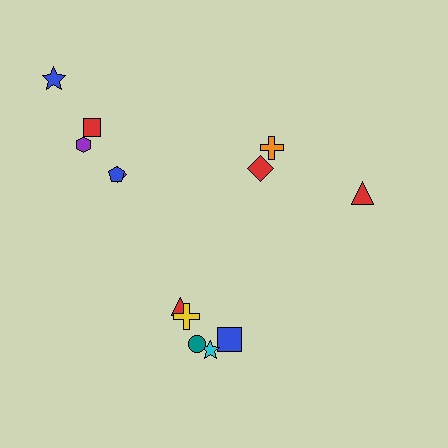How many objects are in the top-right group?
There are 3 objects.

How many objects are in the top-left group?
There are 5 objects.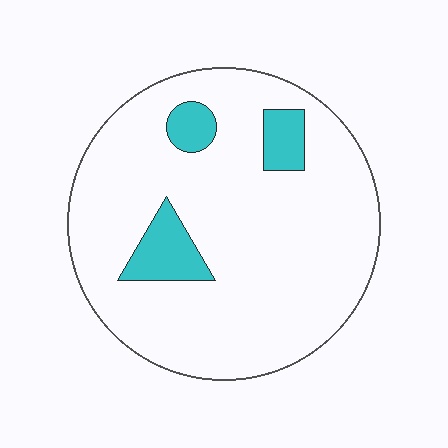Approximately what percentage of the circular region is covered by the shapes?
Approximately 10%.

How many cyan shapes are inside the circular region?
3.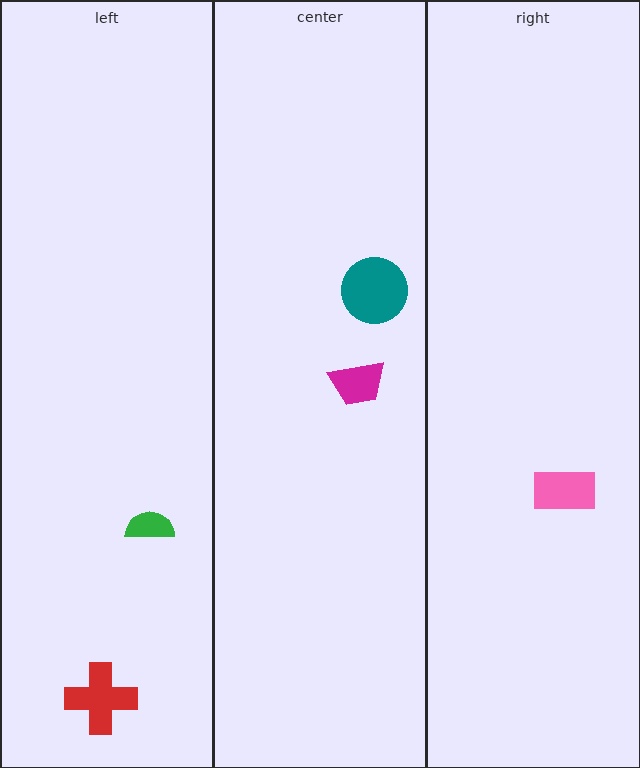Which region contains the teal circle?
The center region.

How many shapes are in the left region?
2.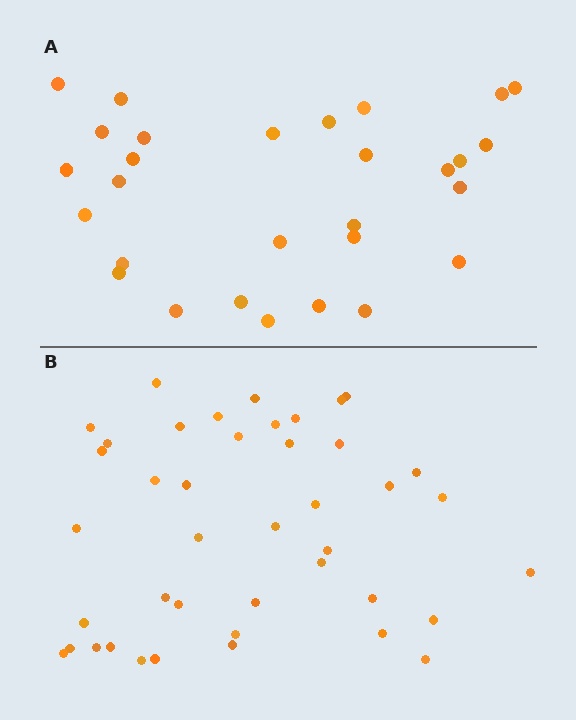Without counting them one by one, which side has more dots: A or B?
Region B (the bottom region) has more dots.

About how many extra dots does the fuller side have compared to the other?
Region B has approximately 15 more dots than region A.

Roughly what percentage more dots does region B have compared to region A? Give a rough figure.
About 45% more.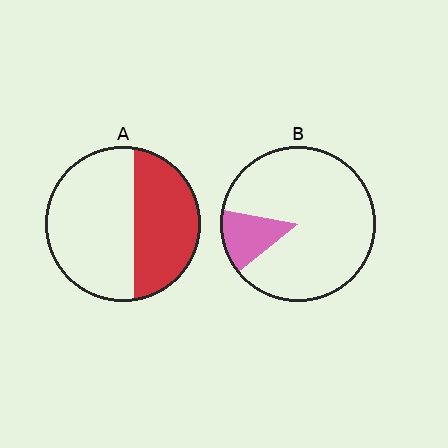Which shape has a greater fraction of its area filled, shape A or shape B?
Shape A.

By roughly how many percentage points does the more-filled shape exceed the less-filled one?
By roughly 25 percentage points (A over B).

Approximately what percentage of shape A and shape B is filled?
A is approximately 40% and B is approximately 15%.